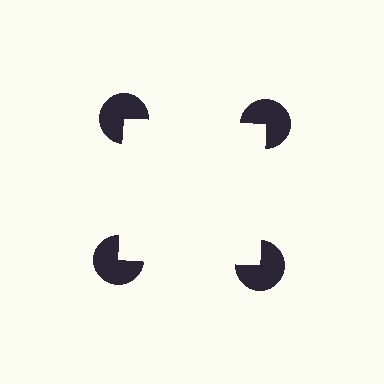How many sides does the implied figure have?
4 sides.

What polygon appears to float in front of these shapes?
An illusory square — its edges are inferred from the aligned wedge cuts in the pac-man discs, not physically drawn.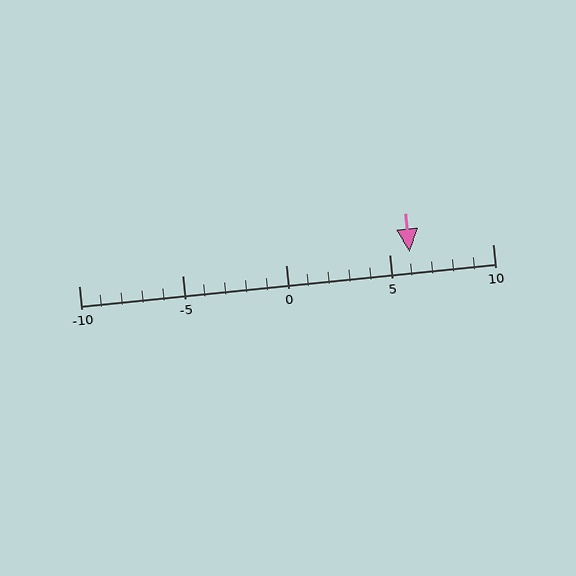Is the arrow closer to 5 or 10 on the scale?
The arrow is closer to 5.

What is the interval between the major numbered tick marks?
The major tick marks are spaced 5 units apart.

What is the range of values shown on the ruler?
The ruler shows values from -10 to 10.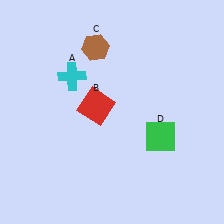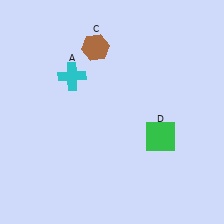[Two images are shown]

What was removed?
The red square (B) was removed in Image 2.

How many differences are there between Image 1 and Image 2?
There is 1 difference between the two images.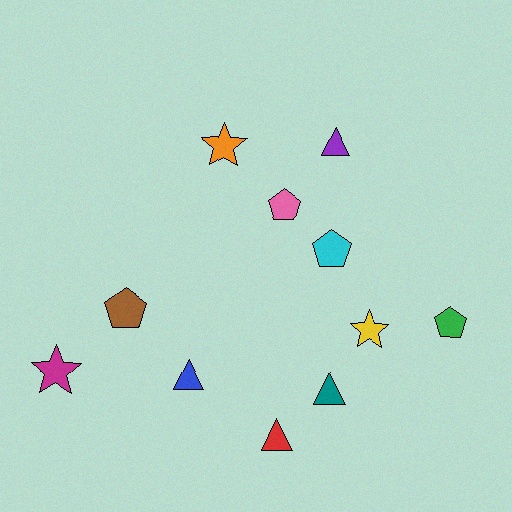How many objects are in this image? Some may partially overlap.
There are 11 objects.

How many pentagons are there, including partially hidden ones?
There are 4 pentagons.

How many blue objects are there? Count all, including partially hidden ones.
There is 1 blue object.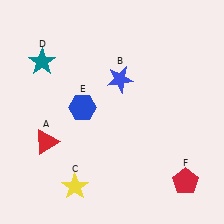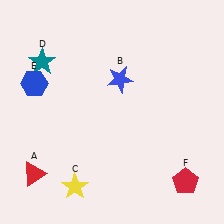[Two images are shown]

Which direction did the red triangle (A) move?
The red triangle (A) moved down.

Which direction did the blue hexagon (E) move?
The blue hexagon (E) moved left.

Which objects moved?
The objects that moved are: the red triangle (A), the blue hexagon (E).